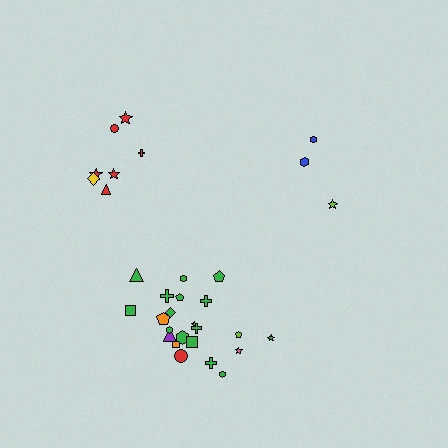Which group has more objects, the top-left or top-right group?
The top-left group.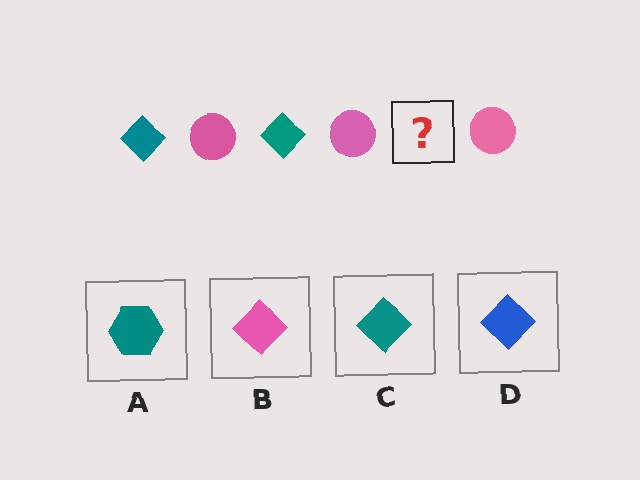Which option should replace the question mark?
Option C.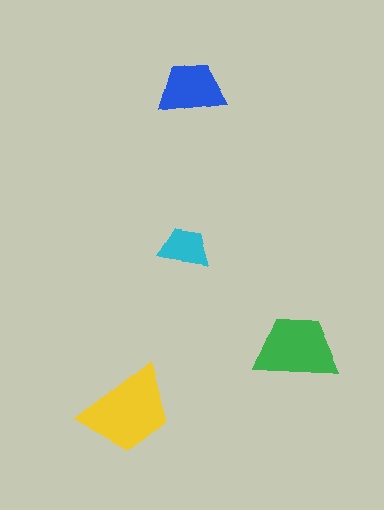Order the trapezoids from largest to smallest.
the yellow one, the green one, the blue one, the cyan one.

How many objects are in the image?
There are 4 objects in the image.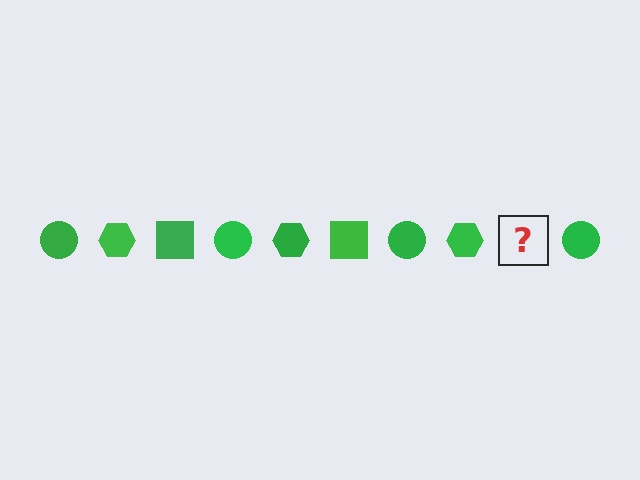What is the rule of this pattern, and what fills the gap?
The rule is that the pattern cycles through circle, hexagon, square shapes in green. The gap should be filled with a green square.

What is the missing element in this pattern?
The missing element is a green square.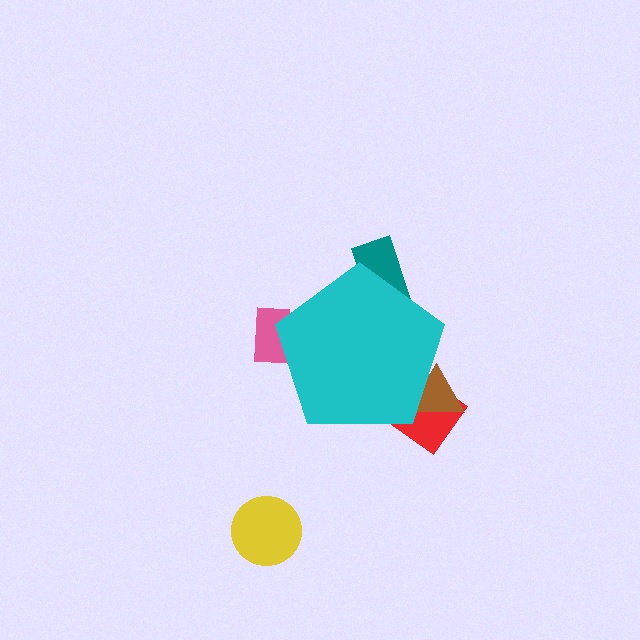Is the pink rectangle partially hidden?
Yes, the pink rectangle is partially hidden behind the cyan pentagon.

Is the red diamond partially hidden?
Yes, the red diamond is partially hidden behind the cyan pentagon.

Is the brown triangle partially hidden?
Yes, the brown triangle is partially hidden behind the cyan pentagon.